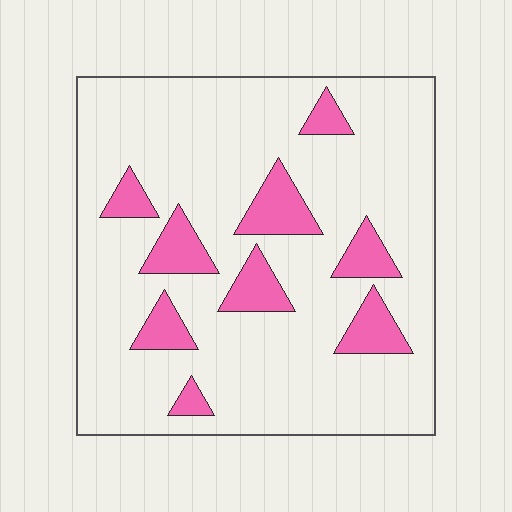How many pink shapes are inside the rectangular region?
9.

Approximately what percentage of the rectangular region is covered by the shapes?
Approximately 15%.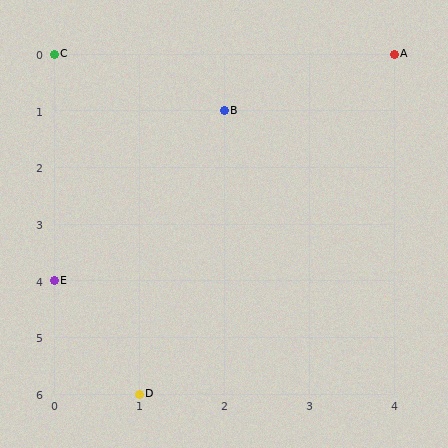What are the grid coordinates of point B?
Point B is at grid coordinates (2, 1).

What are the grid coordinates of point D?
Point D is at grid coordinates (1, 6).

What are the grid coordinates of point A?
Point A is at grid coordinates (4, 0).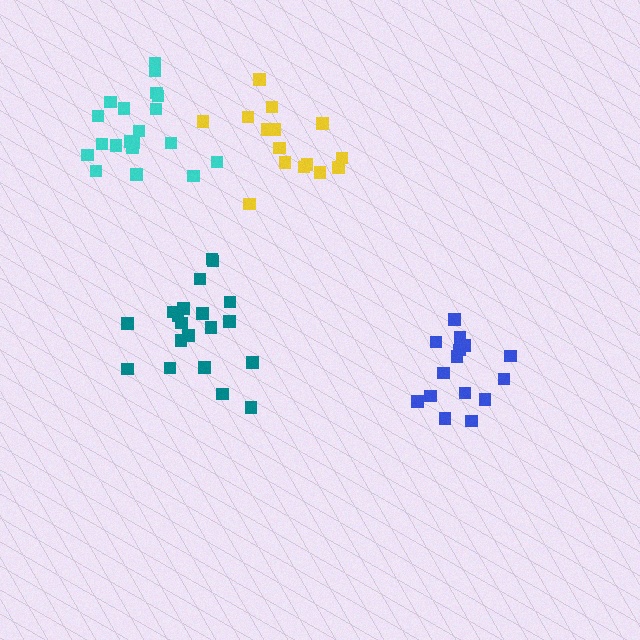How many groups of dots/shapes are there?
There are 4 groups.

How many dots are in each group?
Group 1: 20 dots, Group 2: 20 dots, Group 3: 15 dots, Group 4: 15 dots (70 total).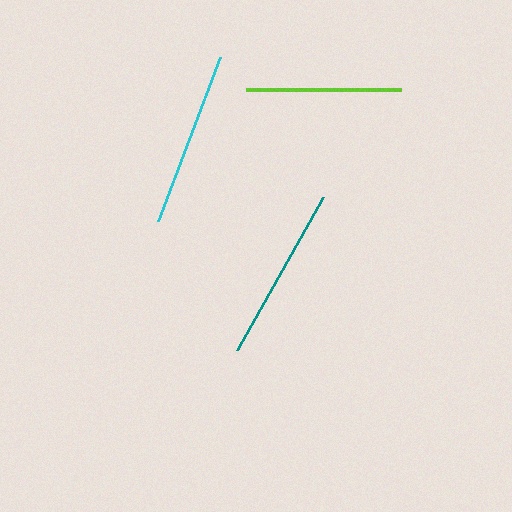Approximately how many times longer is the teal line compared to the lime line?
The teal line is approximately 1.1 times the length of the lime line.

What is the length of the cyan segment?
The cyan segment is approximately 176 pixels long.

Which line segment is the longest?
The teal line is the longest at approximately 176 pixels.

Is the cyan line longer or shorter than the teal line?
The teal line is longer than the cyan line.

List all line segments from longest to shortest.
From longest to shortest: teal, cyan, lime.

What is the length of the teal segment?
The teal segment is approximately 176 pixels long.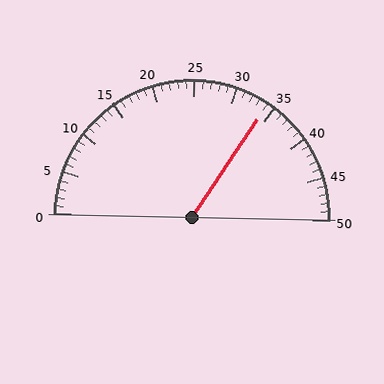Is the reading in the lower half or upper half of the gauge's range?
The reading is in the upper half of the range (0 to 50).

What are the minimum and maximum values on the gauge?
The gauge ranges from 0 to 50.